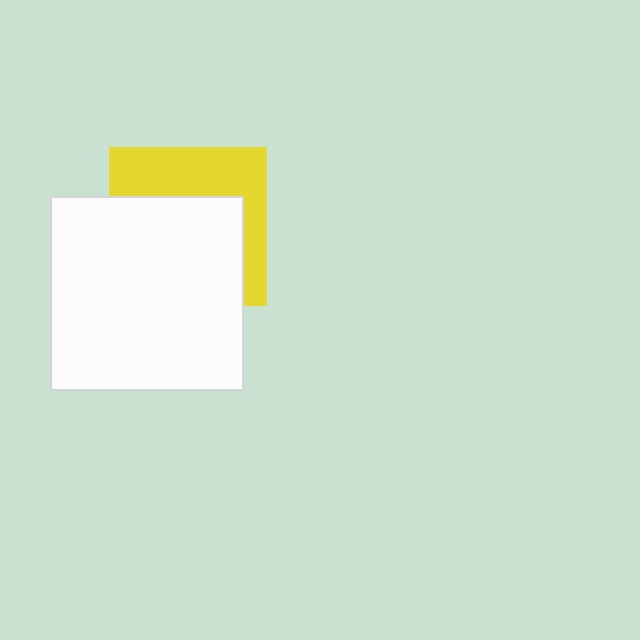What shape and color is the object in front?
The object in front is a white square.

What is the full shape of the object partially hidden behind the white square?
The partially hidden object is a yellow square.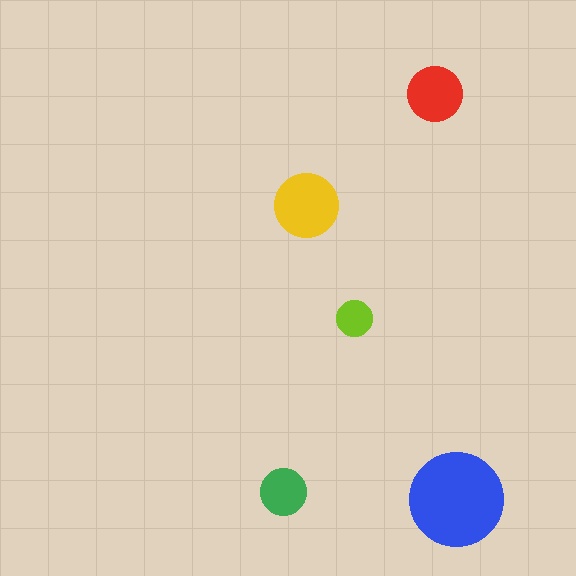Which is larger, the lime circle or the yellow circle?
The yellow one.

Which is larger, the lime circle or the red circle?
The red one.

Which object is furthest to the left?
The green circle is leftmost.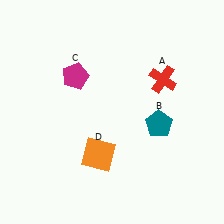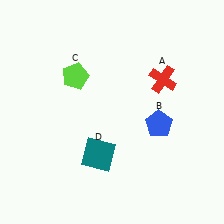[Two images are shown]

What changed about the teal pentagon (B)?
In Image 1, B is teal. In Image 2, it changed to blue.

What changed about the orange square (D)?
In Image 1, D is orange. In Image 2, it changed to teal.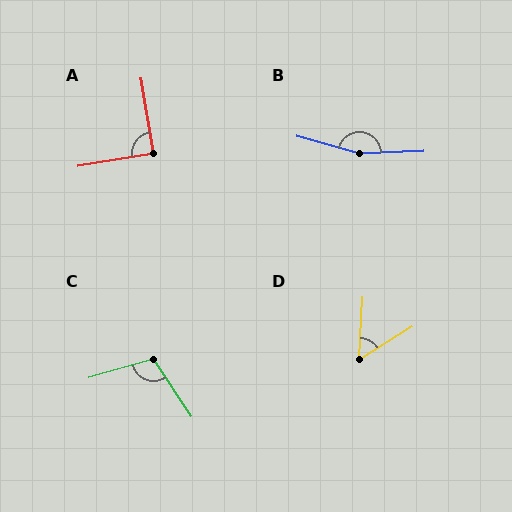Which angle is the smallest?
D, at approximately 54 degrees.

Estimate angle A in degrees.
Approximately 90 degrees.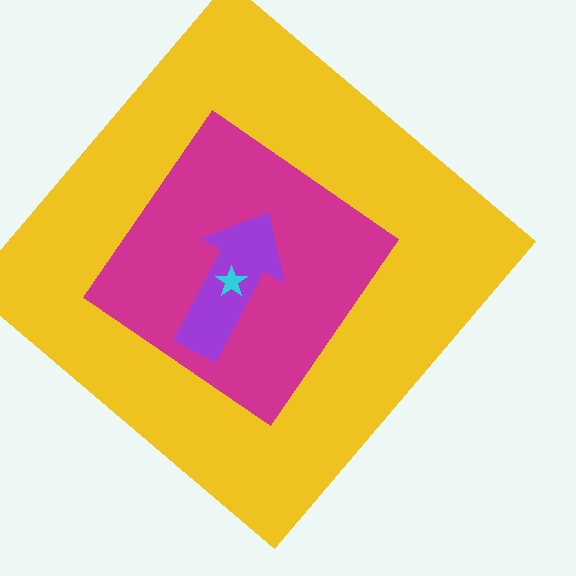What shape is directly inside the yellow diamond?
The magenta diamond.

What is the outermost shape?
The yellow diamond.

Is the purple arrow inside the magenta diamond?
Yes.